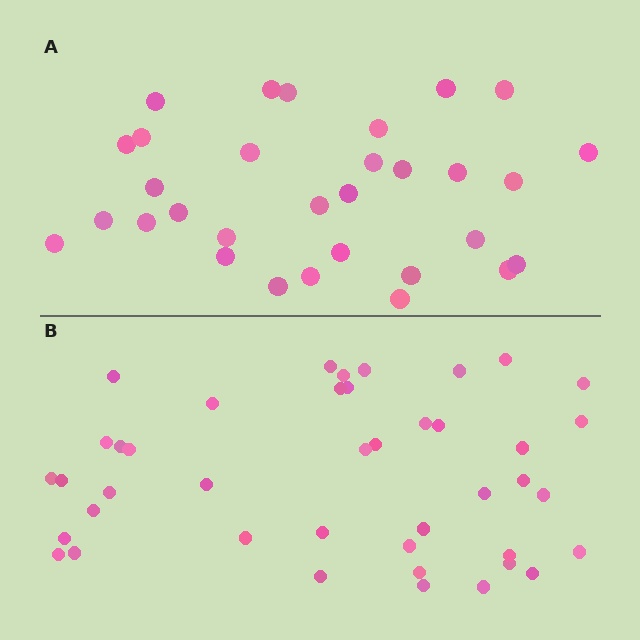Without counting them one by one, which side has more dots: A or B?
Region B (the bottom region) has more dots.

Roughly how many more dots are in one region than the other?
Region B has roughly 12 or so more dots than region A.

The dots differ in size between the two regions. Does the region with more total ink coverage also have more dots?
No. Region A has more total ink coverage because its dots are larger, but region B actually contains more individual dots. Total area can be misleading — the number of items is what matters here.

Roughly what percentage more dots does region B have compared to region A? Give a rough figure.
About 35% more.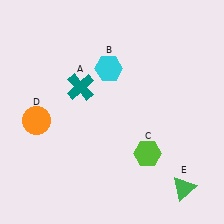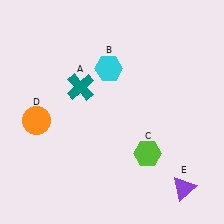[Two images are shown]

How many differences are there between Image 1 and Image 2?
There is 1 difference between the two images.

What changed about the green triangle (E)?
In Image 1, E is green. In Image 2, it changed to purple.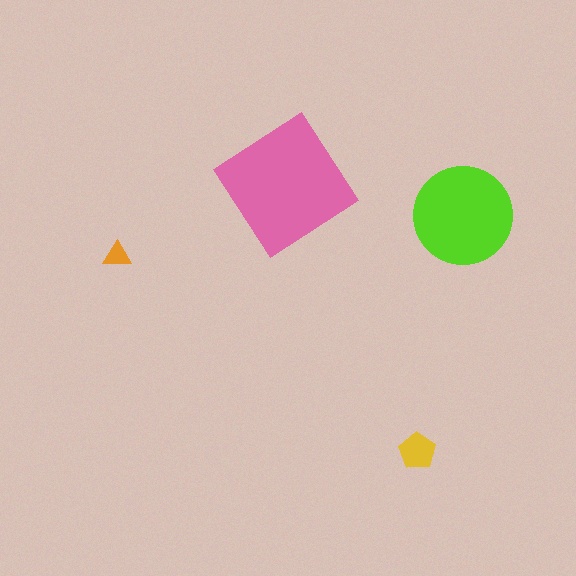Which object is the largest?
The pink diamond.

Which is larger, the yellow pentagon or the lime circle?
The lime circle.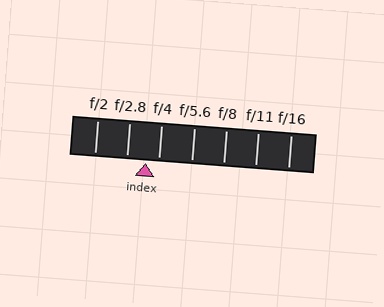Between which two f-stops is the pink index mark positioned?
The index mark is between f/2.8 and f/4.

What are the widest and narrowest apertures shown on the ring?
The widest aperture shown is f/2 and the narrowest is f/16.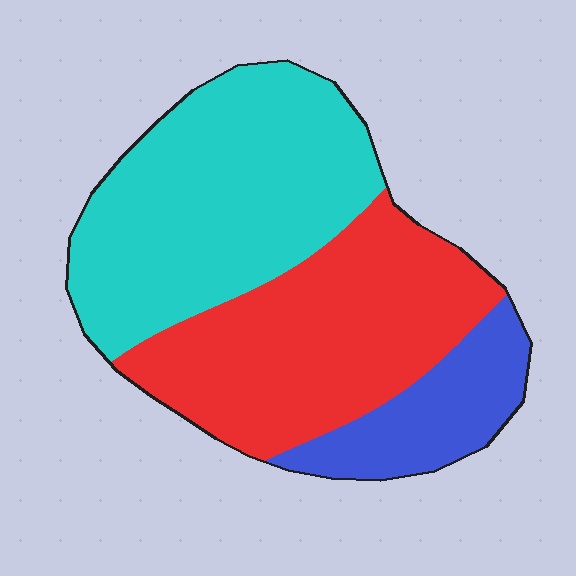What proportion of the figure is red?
Red covers around 40% of the figure.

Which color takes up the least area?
Blue, at roughly 15%.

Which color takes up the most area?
Cyan, at roughly 45%.